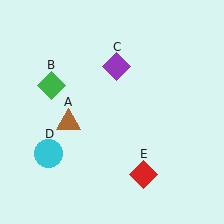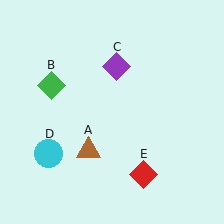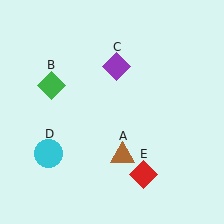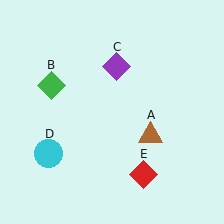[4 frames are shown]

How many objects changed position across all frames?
1 object changed position: brown triangle (object A).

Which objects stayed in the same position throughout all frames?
Green diamond (object B) and purple diamond (object C) and cyan circle (object D) and red diamond (object E) remained stationary.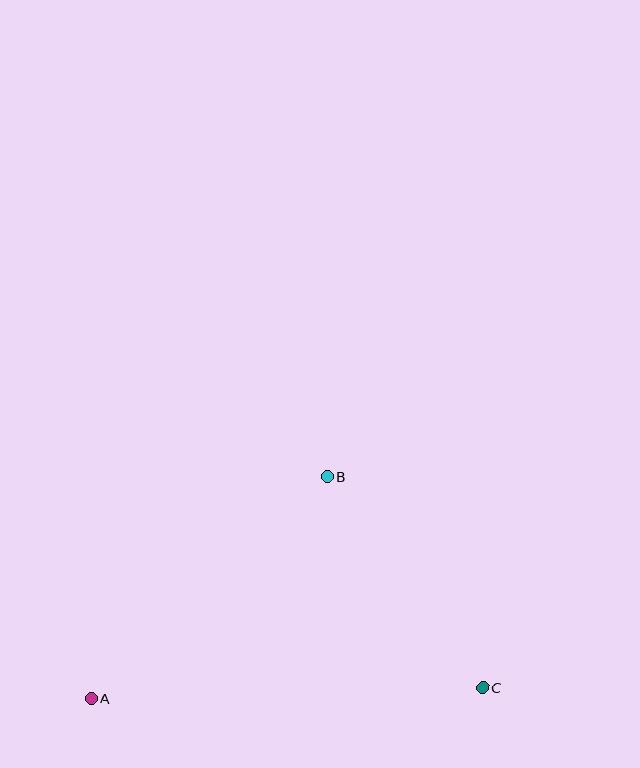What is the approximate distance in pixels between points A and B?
The distance between A and B is approximately 324 pixels.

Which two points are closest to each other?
Points B and C are closest to each other.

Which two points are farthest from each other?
Points A and C are farthest from each other.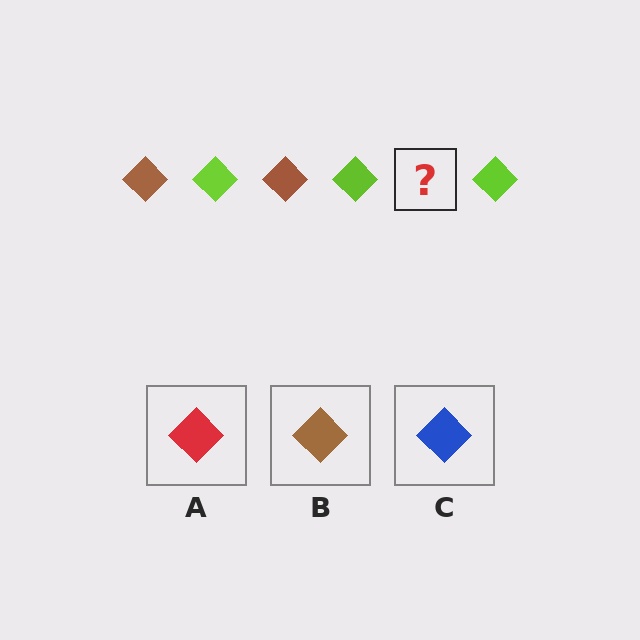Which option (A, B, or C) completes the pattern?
B.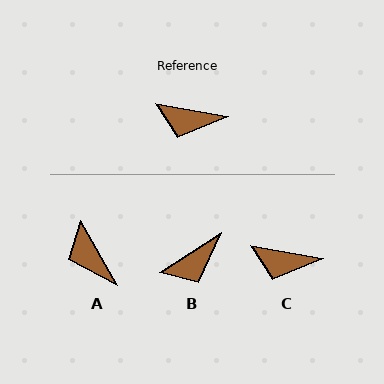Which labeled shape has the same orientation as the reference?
C.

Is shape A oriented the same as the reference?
No, it is off by about 51 degrees.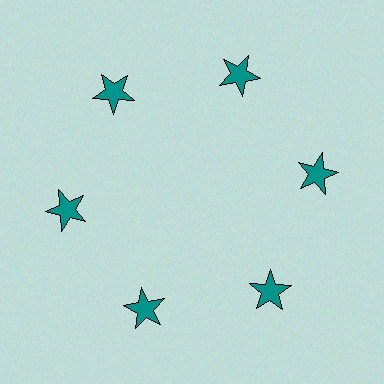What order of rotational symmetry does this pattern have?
This pattern has 6-fold rotational symmetry.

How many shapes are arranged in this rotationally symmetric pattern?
There are 6 shapes, arranged in 6 groups of 1.